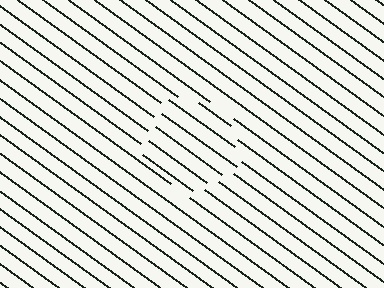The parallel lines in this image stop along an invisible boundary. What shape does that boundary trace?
An illusory pentagon. The interior of the shape contains the same grating, shifted by half a period — the contour is defined by the phase discontinuity where line-ends from the inner and outer gratings abut.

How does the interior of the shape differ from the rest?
The interior of the shape contains the same grating, shifted by half a period — the contour is defined by the phase discontinuity where line-ends from the inner and outer gratings abut.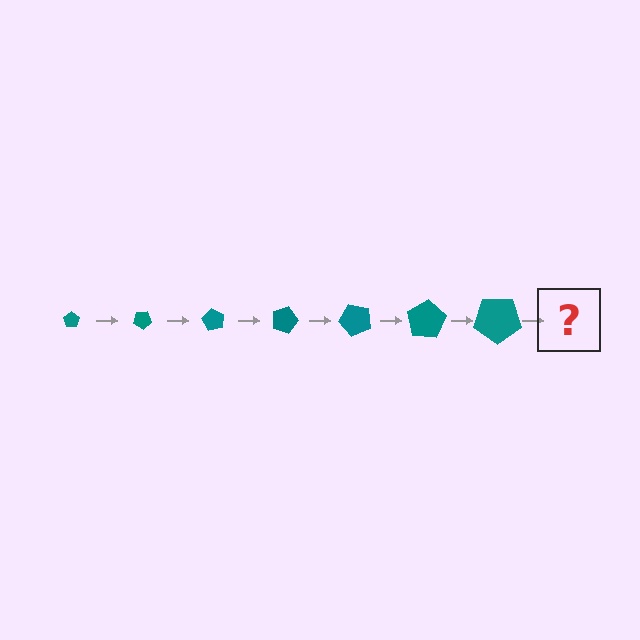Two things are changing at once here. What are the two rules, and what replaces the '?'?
The two rules are that the pentagon grows larger each step and it rotates 30 degrees each step. The '?' should be a pentagon, larger than the previous one and rotated 210 degrees from the start.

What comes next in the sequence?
The next element should be a pentagon, larger than the previous one and rotated 210 degrees from the start.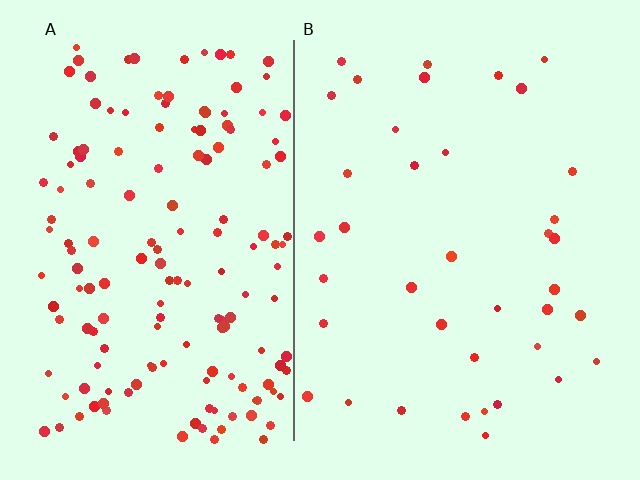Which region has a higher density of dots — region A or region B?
A (the left).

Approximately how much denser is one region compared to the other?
Approximately 4.3× — region A over region B.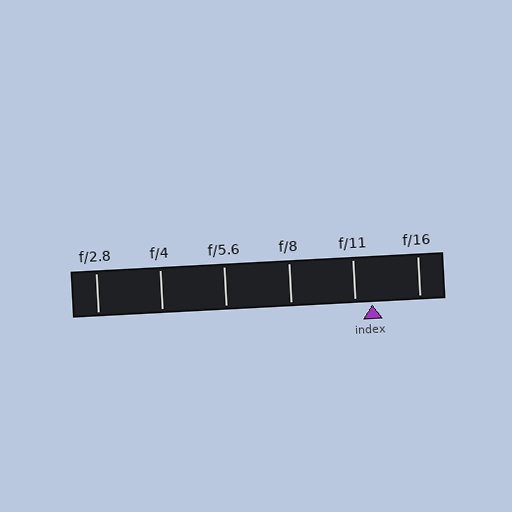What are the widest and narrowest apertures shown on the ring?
The widest aperture shown is f/2.8 and the narrowest is f/16.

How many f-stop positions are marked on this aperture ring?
There are 6 f-stop positions marked.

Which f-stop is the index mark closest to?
The index mark is closest to f/11.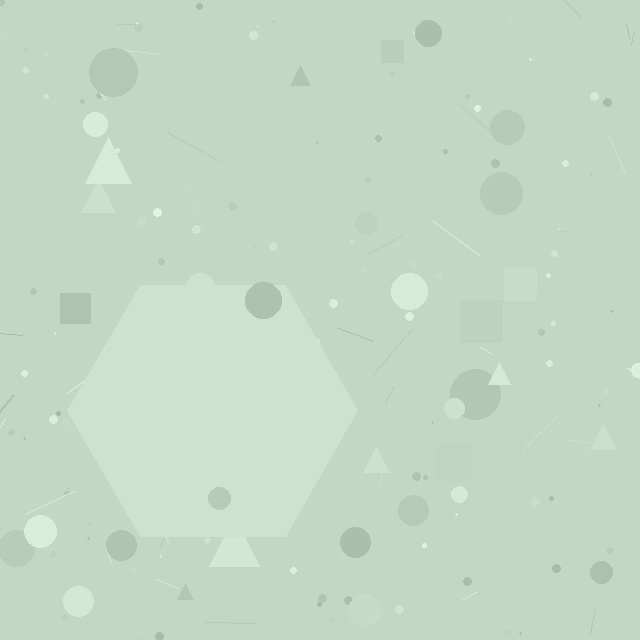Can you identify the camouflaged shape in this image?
The camouflaged shape is a hexagon.